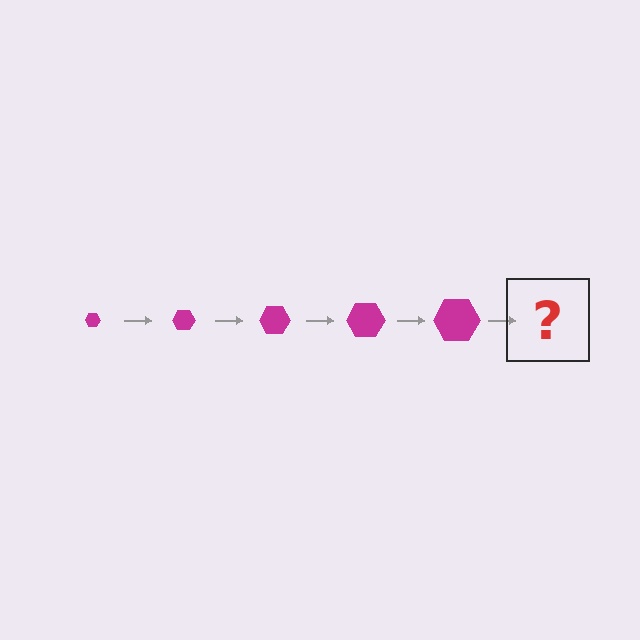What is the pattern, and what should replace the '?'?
The pattern is that the hexagon gets progressively larger each step. The '?' should be a magenta hexagon, larger than the previous one.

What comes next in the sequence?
The next element should be a magenta hexagon, larger than the previous one.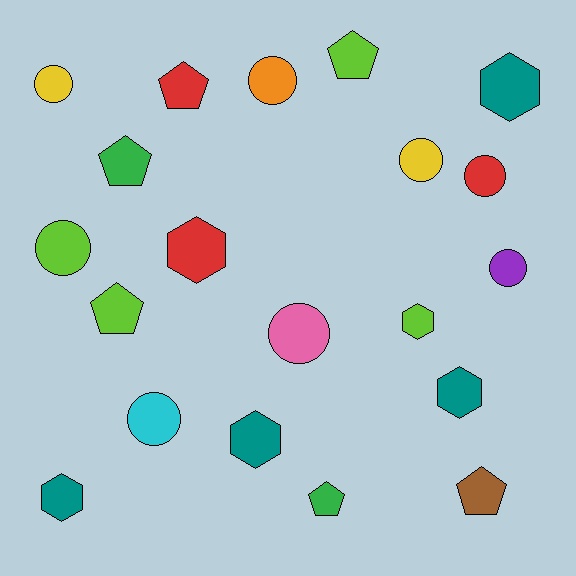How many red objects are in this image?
There are 3 red objects.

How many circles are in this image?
There are 8 circles.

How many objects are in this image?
There are 20 objects.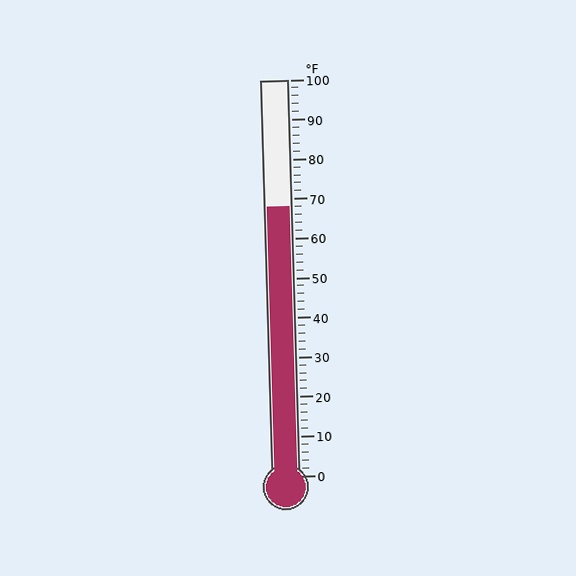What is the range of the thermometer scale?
The thermometer scale ranges from 0°F to 100°F.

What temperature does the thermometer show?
The thermometer shows approximately 68°F.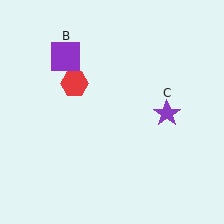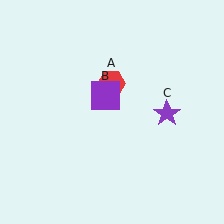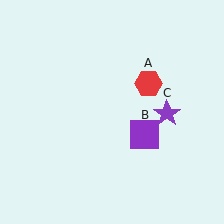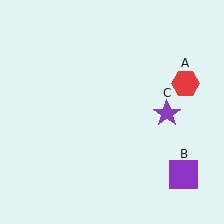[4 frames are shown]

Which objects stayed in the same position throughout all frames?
Purple star (object C) remained stationary.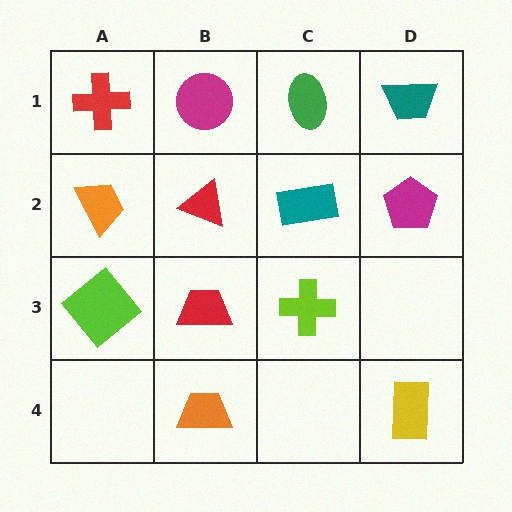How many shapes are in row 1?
4 shapes.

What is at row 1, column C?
A green ellipse.